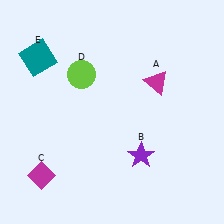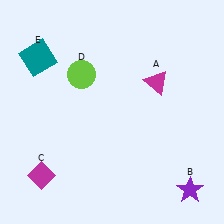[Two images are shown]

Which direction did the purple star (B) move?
The purple star (B) moved right.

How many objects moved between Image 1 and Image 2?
1 object moved between the two images.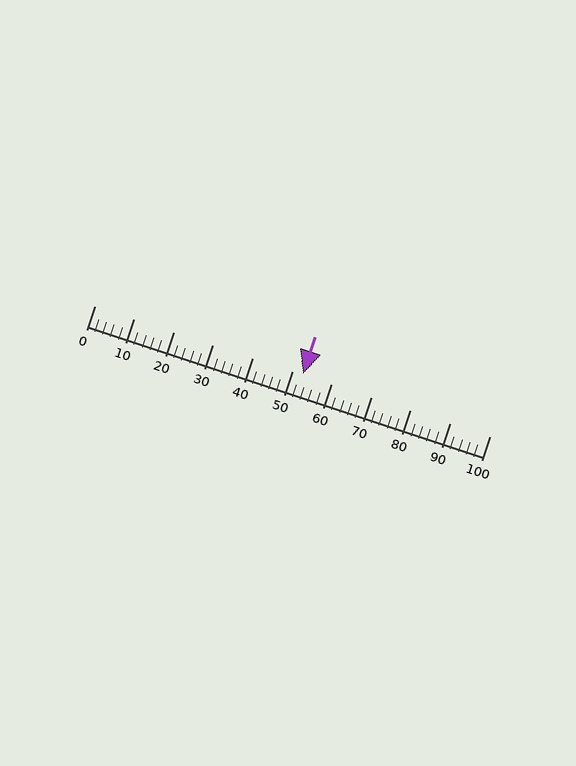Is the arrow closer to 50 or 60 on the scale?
The arrow is closer to 50.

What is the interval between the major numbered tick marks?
The major tick marks are spaced 10 units apart.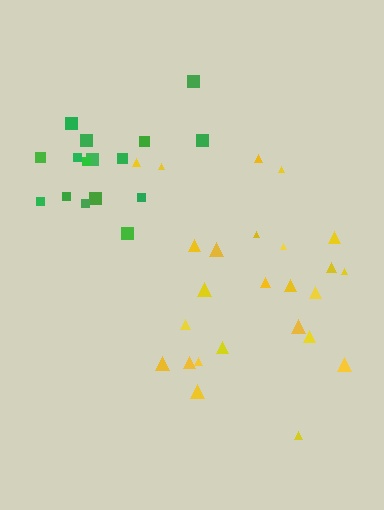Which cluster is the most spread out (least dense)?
Green.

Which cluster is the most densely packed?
Yellow.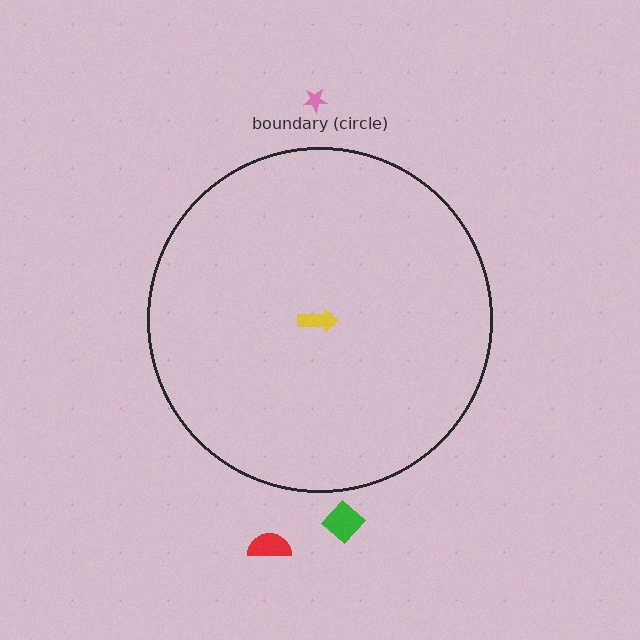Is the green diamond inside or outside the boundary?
Outside.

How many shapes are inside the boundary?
1 inside, 3 outside.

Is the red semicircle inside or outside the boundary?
Outside.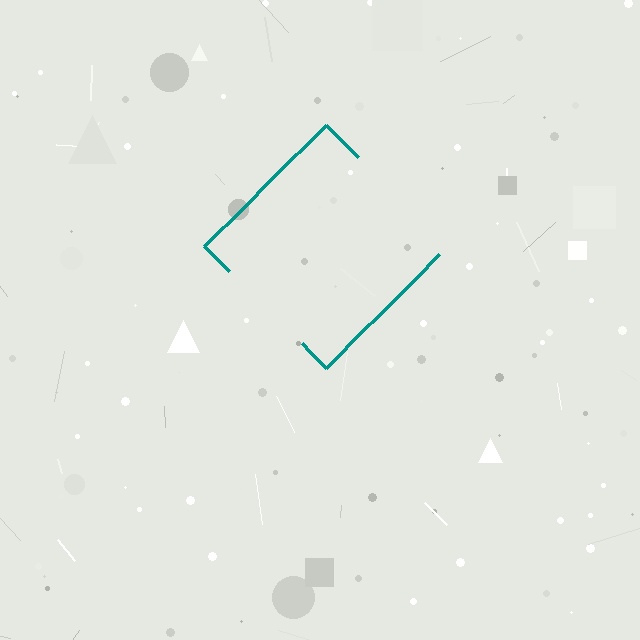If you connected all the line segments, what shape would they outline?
They would outline a diamond.